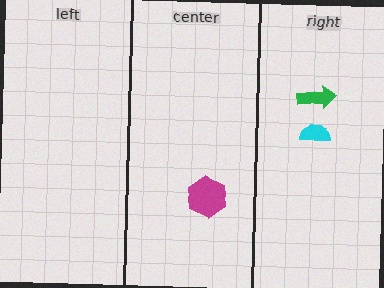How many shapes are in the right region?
2.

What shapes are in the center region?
The magenta hexagon.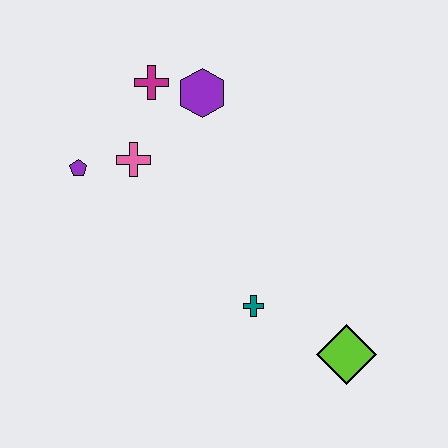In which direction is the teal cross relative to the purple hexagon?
The teal cross is below the purple hexagon.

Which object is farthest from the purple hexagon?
The lime diamond is farthest from the purple hexagon.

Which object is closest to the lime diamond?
The teal cross is closest to the lime diamond.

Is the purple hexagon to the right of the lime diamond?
No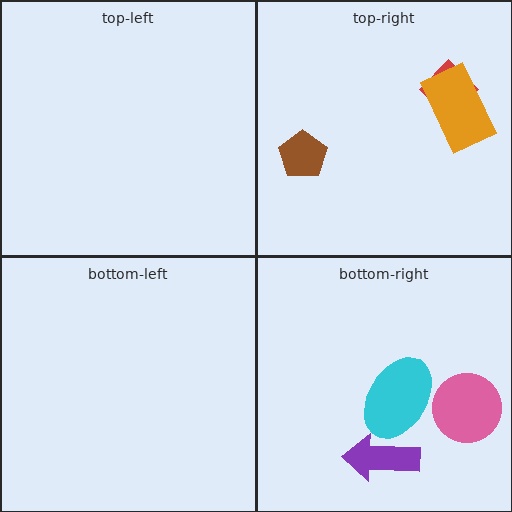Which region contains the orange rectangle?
The top-right region.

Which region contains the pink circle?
The bottom-right region.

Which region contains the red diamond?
The top-right region.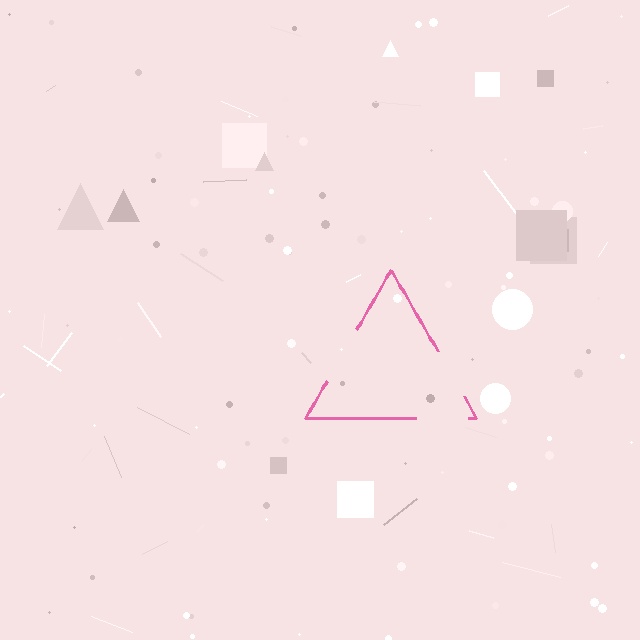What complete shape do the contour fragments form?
The contour fragments form a triangle.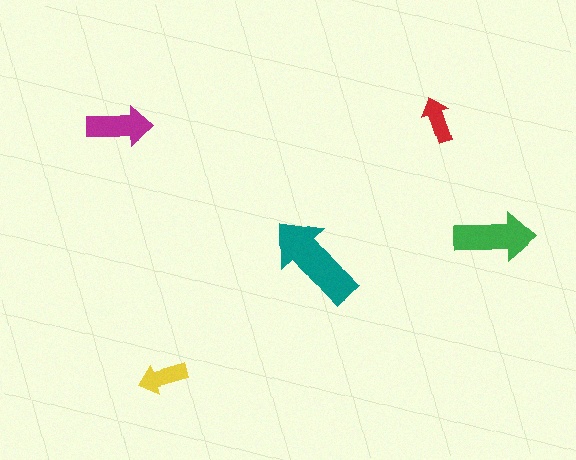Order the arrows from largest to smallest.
the teal one, the green one, the magenta one, the yellow one, the red one.